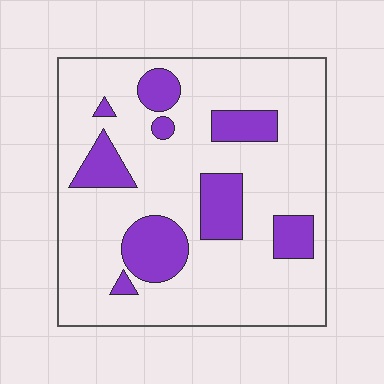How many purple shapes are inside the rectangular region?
9.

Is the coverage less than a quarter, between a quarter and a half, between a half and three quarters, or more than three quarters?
Less than a quarter.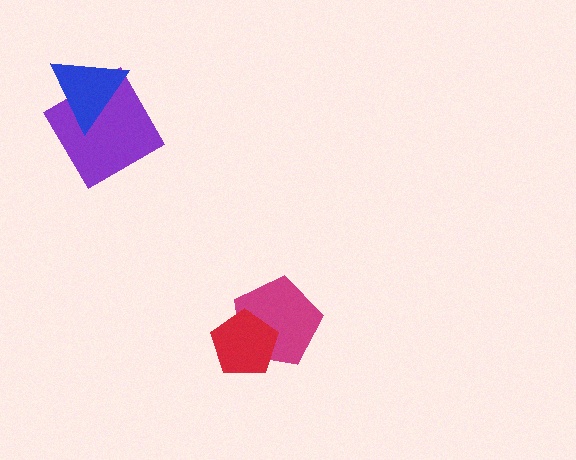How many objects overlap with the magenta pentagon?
1 object overlaps with the magenta pentagon.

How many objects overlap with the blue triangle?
1 object overlaps with the blue triangle.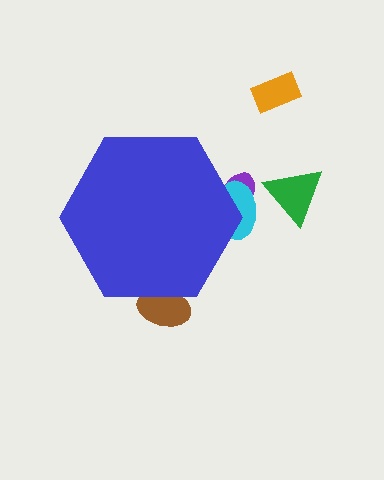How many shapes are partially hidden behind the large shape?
3 shapes are partially hidden.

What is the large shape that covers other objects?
A blue hexagon.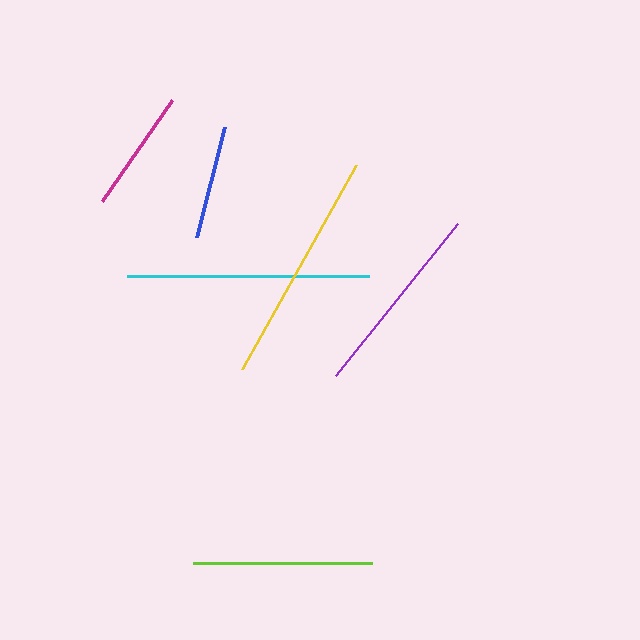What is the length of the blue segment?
The blue segment is approximately 115 pixels long.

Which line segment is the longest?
The cyan line is the longest at approximately 242 pixels.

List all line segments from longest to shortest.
From longest to shortest: cyan, yellow, purple, lime, magenta, blue.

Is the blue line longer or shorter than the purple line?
The purple line is longer than the blue line.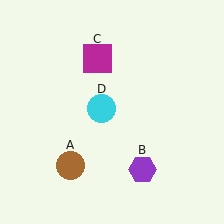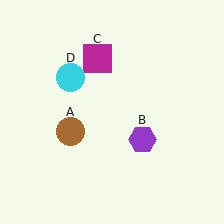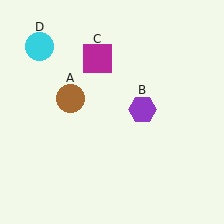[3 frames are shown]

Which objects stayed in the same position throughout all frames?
Magenta square (object C) remained stationary.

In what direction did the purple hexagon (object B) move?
The purple hexagon (object B) moved up.